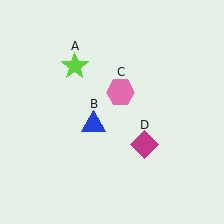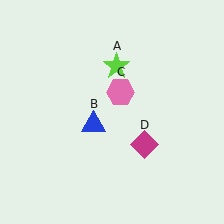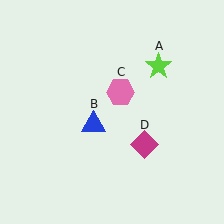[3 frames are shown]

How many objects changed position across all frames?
1 object changed position: lime star (object A).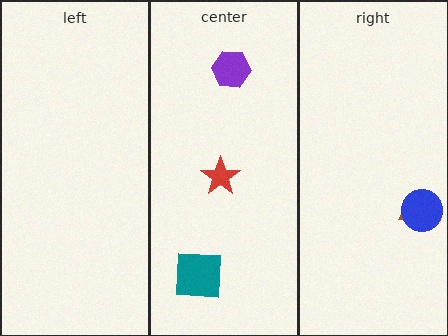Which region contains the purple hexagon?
The center region.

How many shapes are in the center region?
3.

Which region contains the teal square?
The center region.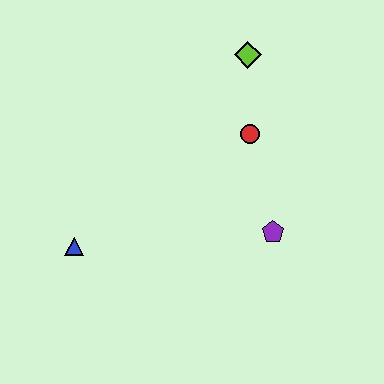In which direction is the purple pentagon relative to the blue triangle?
The purple pentagon is to the right of the blue triangle.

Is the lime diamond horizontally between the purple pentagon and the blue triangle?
Yes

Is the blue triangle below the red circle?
Yes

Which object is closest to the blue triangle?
The purple pentagon is closest to the blue triangle.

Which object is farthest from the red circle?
The blue triangle is farthest from the red circle.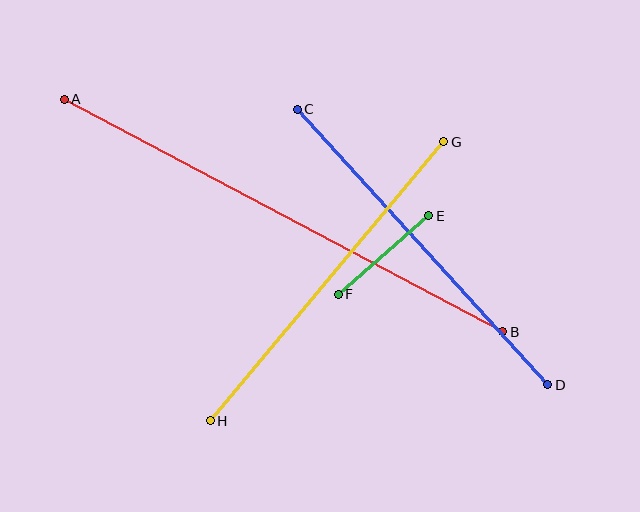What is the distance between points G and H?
The distance is approximately 364 pixels.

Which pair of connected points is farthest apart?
Points A and B are farthest apart.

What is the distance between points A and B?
The distance is approximately 497 pixels.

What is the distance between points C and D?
The distance is approximately 372 pixels.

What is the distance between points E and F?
The distance is approximately 120 pixels.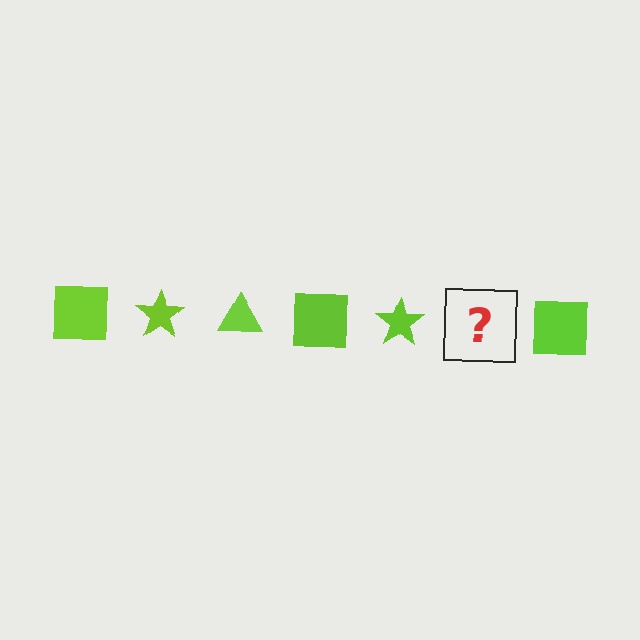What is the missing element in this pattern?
The missing element is a lime triangle.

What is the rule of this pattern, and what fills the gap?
The rule is that the pattern cycles through square, star, triangle shapes in lime. The gap should be filled with a lime triangle.